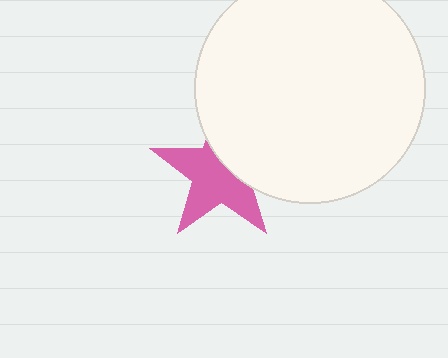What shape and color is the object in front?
The object in front is a white circle.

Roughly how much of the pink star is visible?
About half of it is visible (roughly 62%).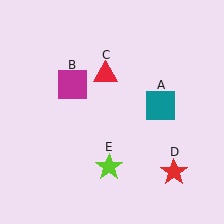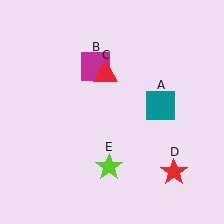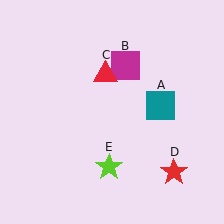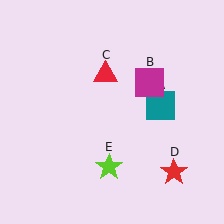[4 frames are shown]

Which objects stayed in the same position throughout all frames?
Teal square (object A) and red triangle (object C) and red star (object D) and lime star (object E) remained stationary.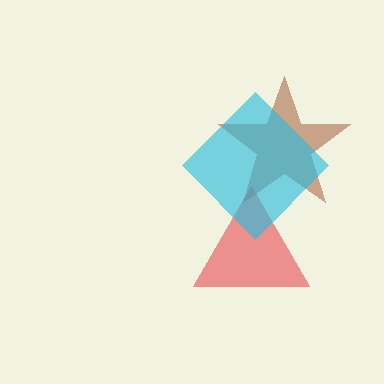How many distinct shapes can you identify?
There are 3 distinct shapes: a brown star, a red triangle, a cyan diamond.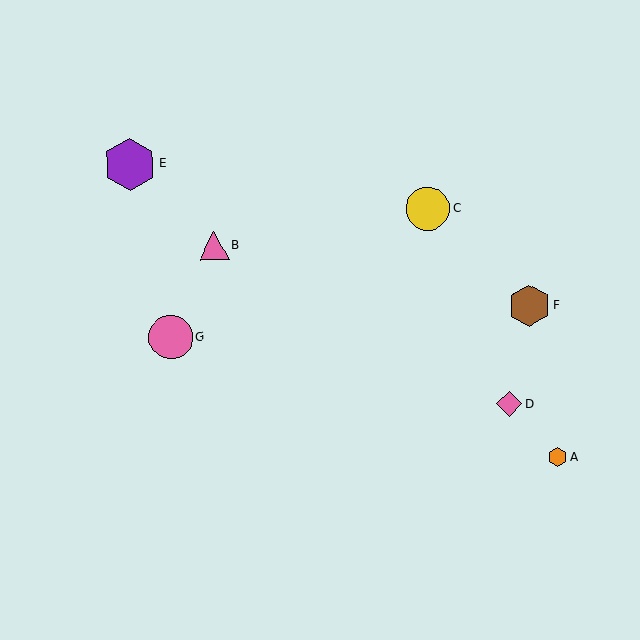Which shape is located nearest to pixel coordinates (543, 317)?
The brown hexagon (labeled F) at (529, 306) is nearest to that location.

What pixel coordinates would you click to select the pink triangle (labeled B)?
Click at (214, 246) to select the pink triangle B.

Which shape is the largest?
The purple hexagon (labeled E) is the largest.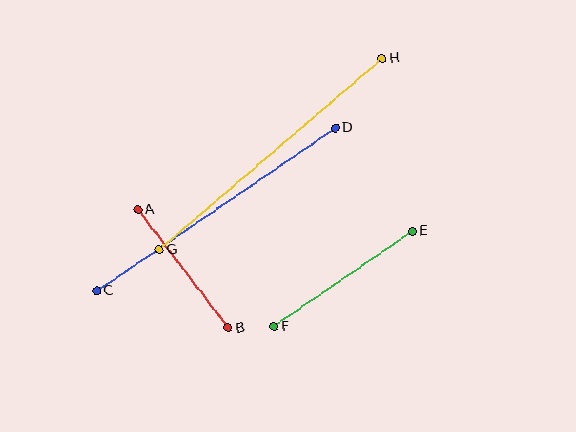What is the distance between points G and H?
The distance is approximately 294 pixels.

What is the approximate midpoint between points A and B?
The midpoint is at approximately (183, 269) pixels.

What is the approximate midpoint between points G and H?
The midpoint is at approximately (271, 154) pixels.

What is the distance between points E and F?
The distance is approximately 168 pixels.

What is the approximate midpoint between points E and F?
The midpoint is at approximately (343, 279) pixels.